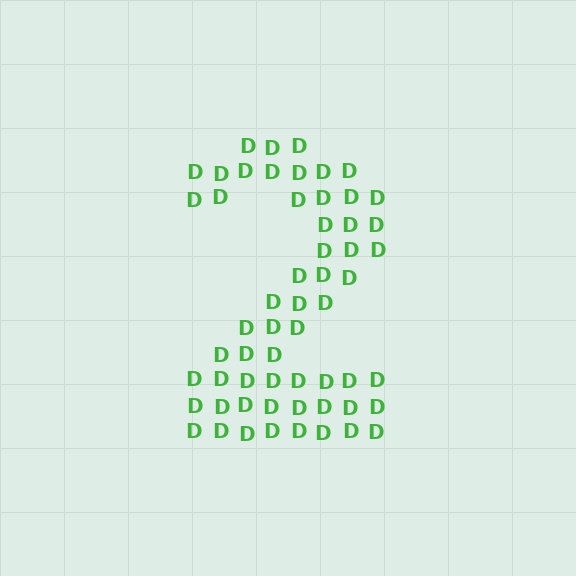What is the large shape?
The large shape is the digit 2.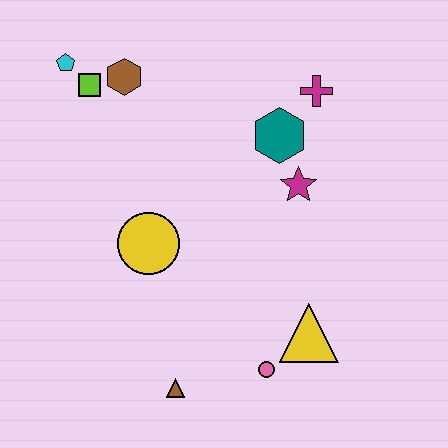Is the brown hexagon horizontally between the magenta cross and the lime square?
Yes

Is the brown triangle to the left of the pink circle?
Yes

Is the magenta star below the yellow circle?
No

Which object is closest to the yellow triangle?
The pink circle is closest to the yellow triangle.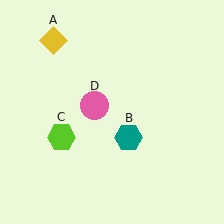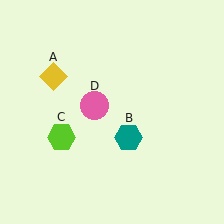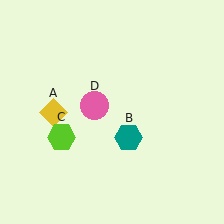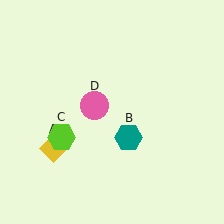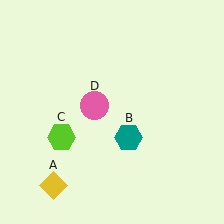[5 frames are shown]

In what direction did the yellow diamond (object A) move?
The yellow diamond (object A) moved down.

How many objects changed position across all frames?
1 object changed position: yellow diamond (object A).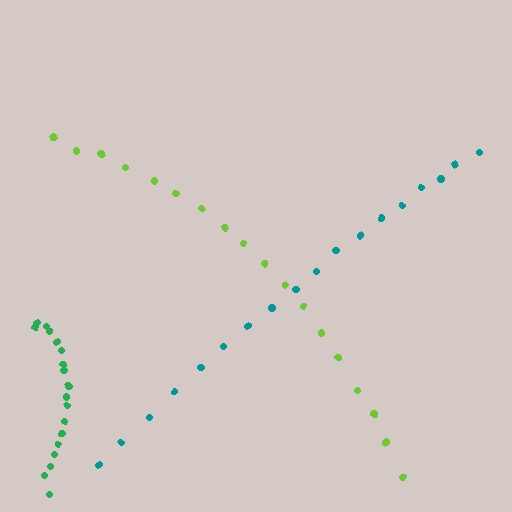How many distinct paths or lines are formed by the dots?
There are 3 distinct paths.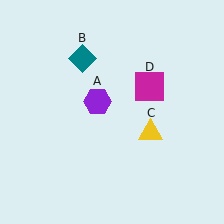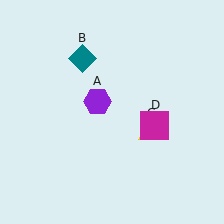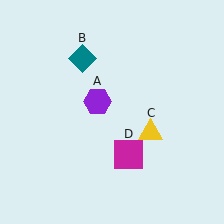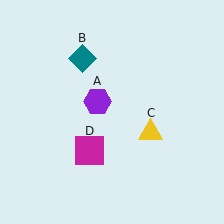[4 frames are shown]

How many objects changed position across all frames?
1 object changed position: magenta square (object D).